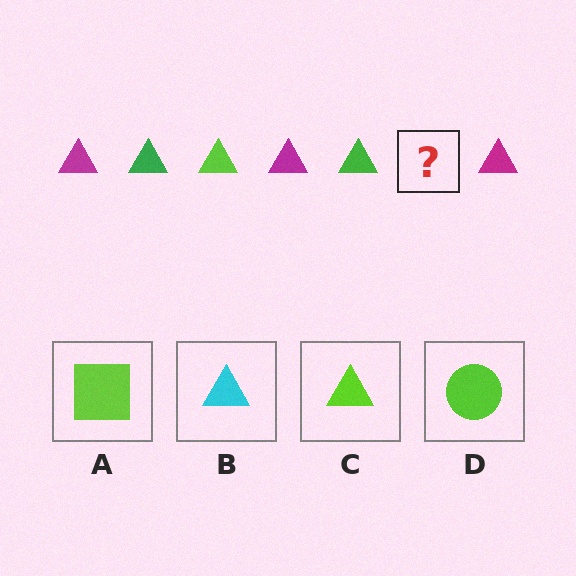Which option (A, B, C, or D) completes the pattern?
C.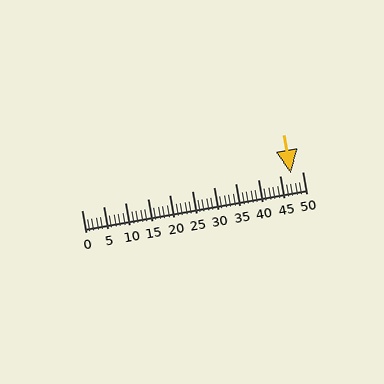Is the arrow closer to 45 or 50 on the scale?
The arrow is closer to 50.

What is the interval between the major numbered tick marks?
The major tick marks are spaced 5 units apart.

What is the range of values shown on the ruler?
The ruler shows values from 0 to 50.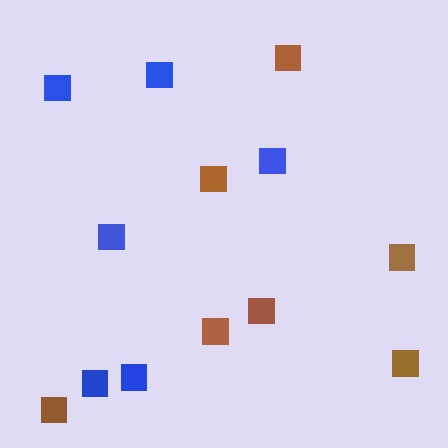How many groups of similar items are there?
There are 2 groups: one group of blue squares (6) and one group of brown squares (7).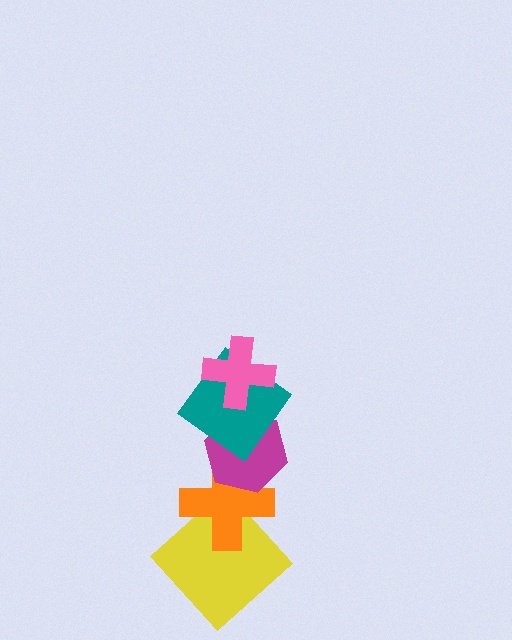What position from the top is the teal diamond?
The teal diamond is 2nd from the top.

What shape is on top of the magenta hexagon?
The teal diamond is on top of the magenta hexagon.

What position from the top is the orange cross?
The orange cross is 4th from the top.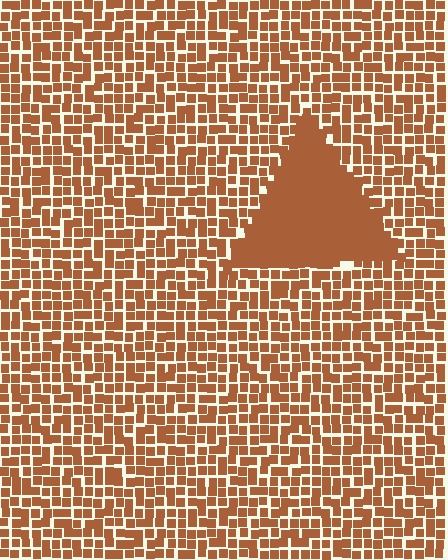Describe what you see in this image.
The image contains small brown elements arranged at two different densities. A triangle-shaped region is visible where the elements are more densely packed than the surrounding area.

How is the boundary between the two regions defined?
The boundary is defined by a change in element density (approximately 2.1x ratio). All elements are the same color, size, and shape.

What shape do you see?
I see a triangle.